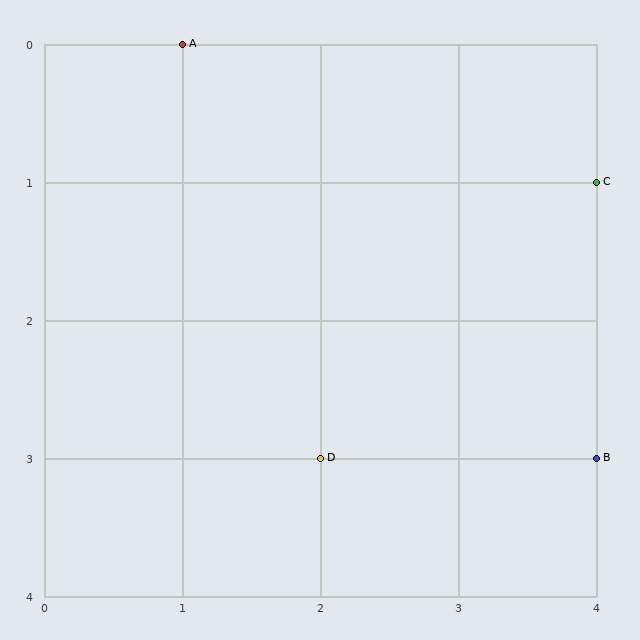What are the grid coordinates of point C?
Point C is at grid coordinates (4, 1).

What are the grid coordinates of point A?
Point A is at grid coordinates (1, 0).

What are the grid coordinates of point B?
Point B is at grid coordinates (4, 3).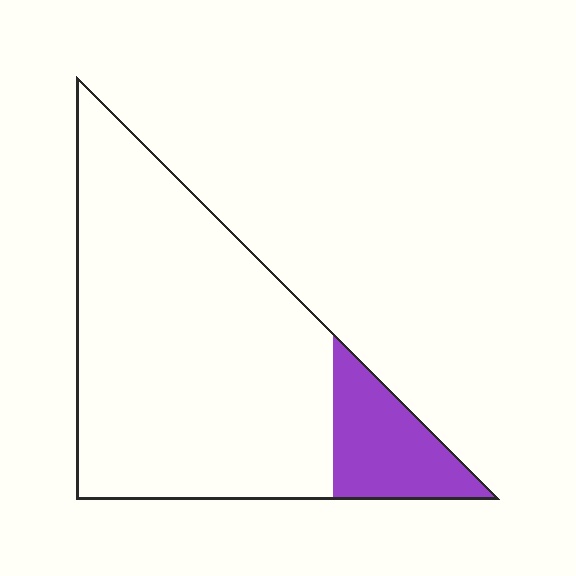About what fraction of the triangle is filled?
About one sixth (1/6).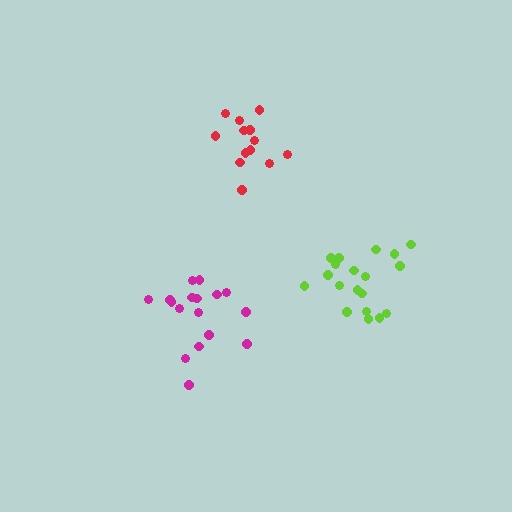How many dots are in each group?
Group 1: 19 dots, Group 2: 13 dots, Group 3: 17 dots (49 total).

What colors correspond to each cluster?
The clusters are colored: lime, red, magenta.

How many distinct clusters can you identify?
There are 3 distinct clusters.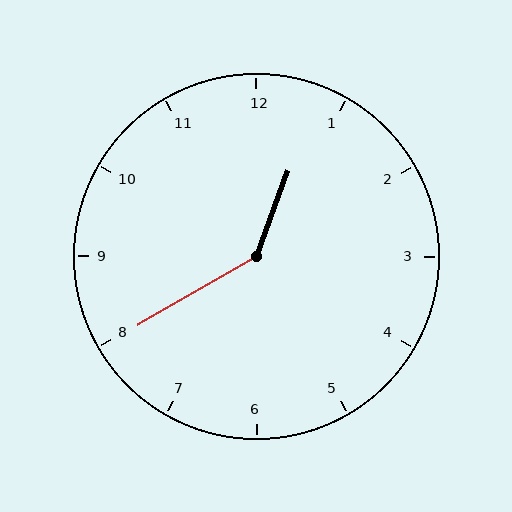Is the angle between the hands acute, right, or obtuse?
It is obtuse.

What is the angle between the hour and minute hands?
Approximately 140 degrees.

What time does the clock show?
12:40.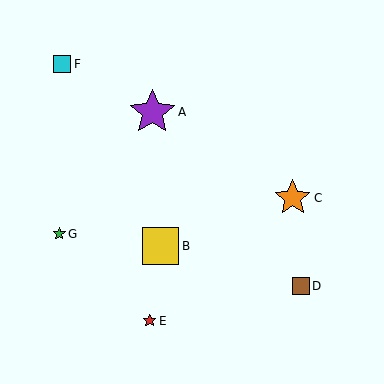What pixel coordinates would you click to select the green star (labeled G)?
Click at (59, 234) to select the green star G.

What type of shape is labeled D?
Shape D is a brown square.